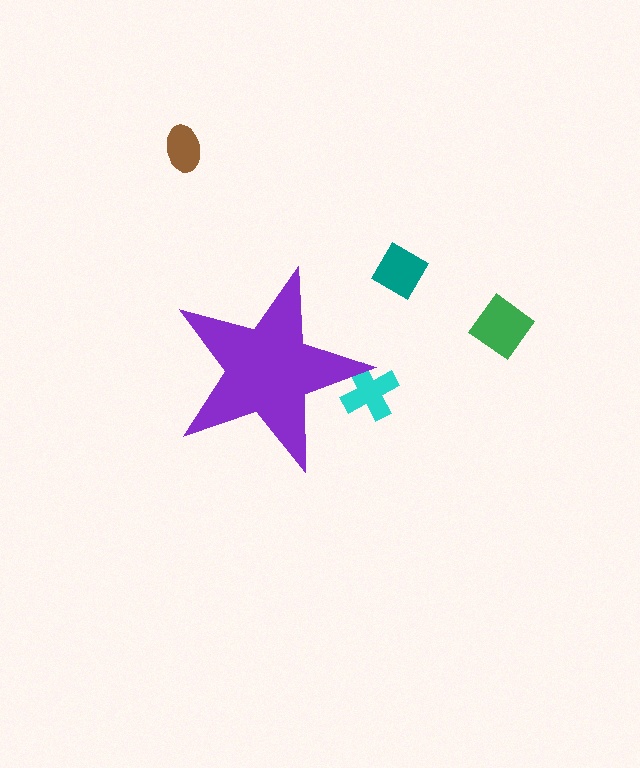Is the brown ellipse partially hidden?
No, the brown ellipse is fully visible.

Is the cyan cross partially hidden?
Yes, the cyan cross is partially hidden behind the purple star.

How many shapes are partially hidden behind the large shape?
1 shape is partially hidden.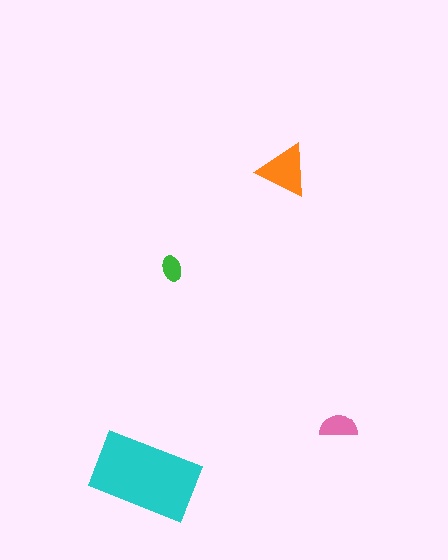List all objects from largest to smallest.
The cyan rectangle, the orange triangle, the pink semicircle, the green ellipse.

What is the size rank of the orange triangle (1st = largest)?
2nd.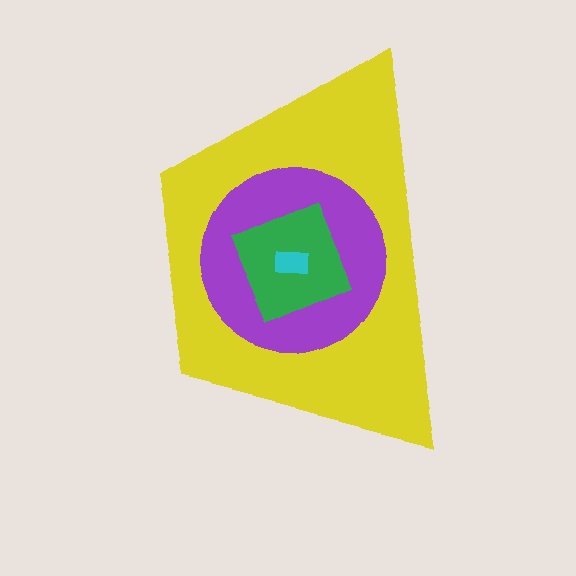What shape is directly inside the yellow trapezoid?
The purple circle.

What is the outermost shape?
The yellow trapezoid.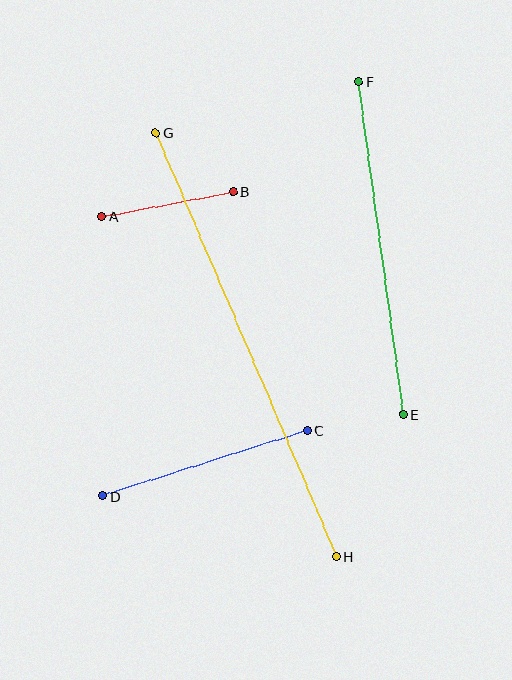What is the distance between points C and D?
The distance is approximately 215 pixels.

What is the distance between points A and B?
The distance is approximately 133 pixels.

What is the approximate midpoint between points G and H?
The midpoint is at approximately (246, 345) pixels.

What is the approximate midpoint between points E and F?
The midpoint is at approximately (381, 248) pixels.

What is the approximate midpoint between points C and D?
The midpoint is at approximately (205, 463) pixels.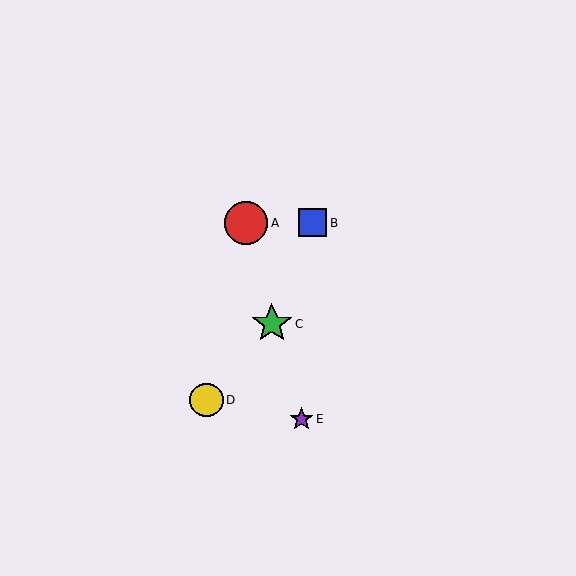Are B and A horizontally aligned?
Yes, both are at y≈223.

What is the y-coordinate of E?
Object E is at y≈419.